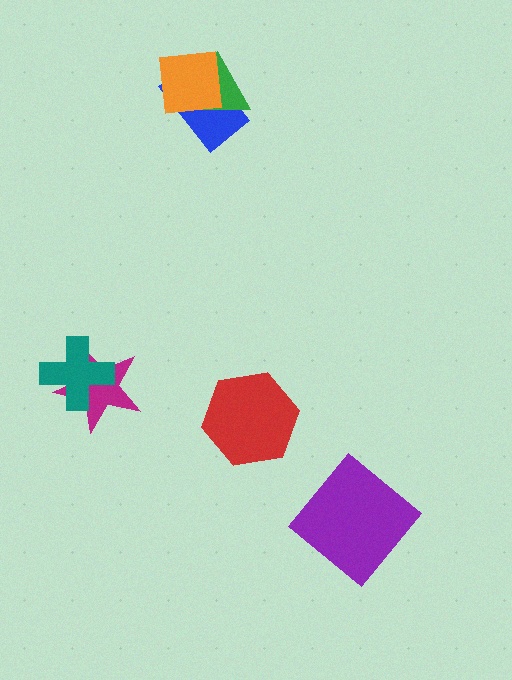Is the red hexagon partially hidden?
No, no other shape covers it.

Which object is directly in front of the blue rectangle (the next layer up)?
The green triangle is directly in front of the blue rectangle.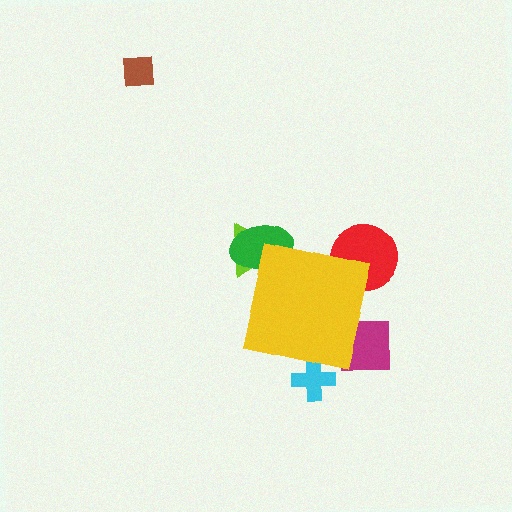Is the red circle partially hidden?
Yes, the red circle is partially hidden behind the yellow square.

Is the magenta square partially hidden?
Yes, the magenta square is partially hidden behind the yellow square.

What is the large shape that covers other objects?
A yellow square.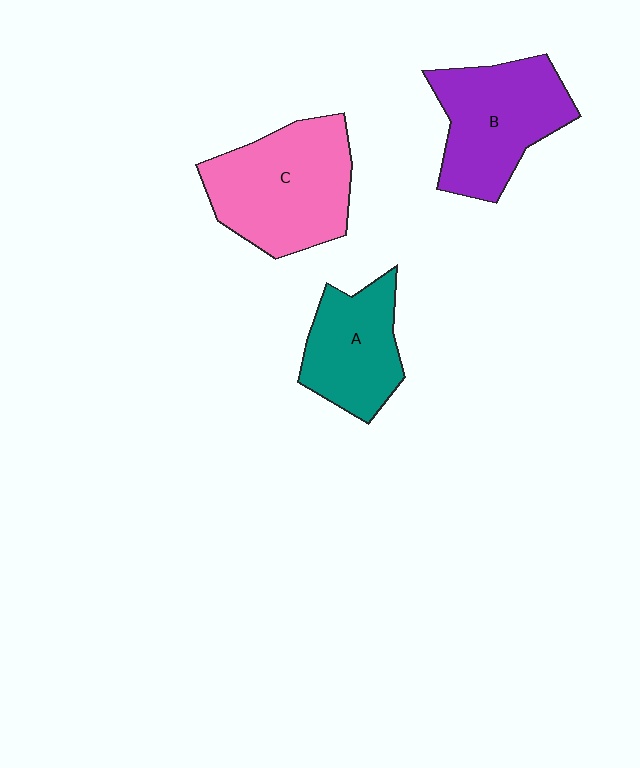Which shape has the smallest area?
Shape A (teal).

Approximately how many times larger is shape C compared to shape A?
Approximately 1.4 times.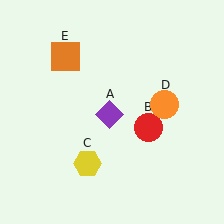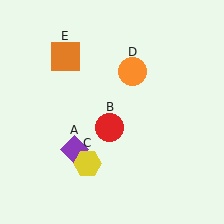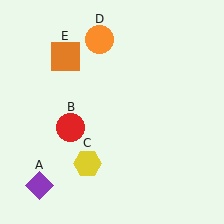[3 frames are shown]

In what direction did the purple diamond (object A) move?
The purple diamond (object A) moved down and to the left.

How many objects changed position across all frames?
3 objects changed position: purple diamond (object A), red circle (object B), orange circle (object D).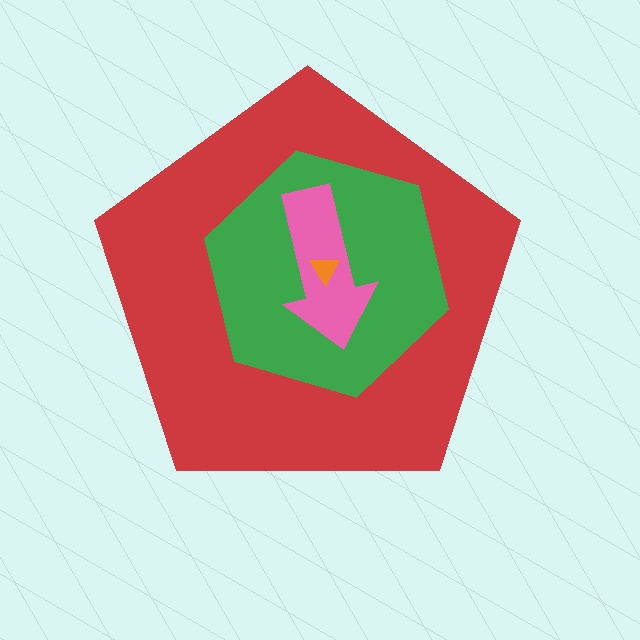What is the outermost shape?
The red pentagon.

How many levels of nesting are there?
4.